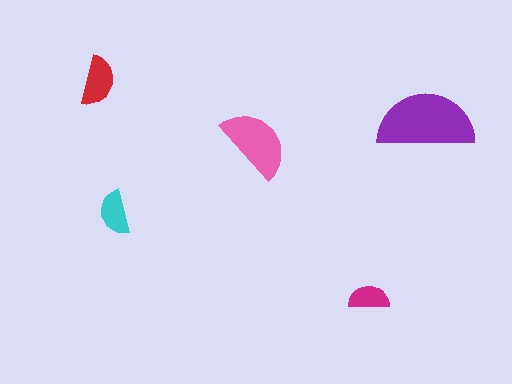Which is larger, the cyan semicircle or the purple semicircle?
The purple one.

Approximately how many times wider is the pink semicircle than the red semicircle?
About 1.5 times wider.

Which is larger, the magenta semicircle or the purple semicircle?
The purple one.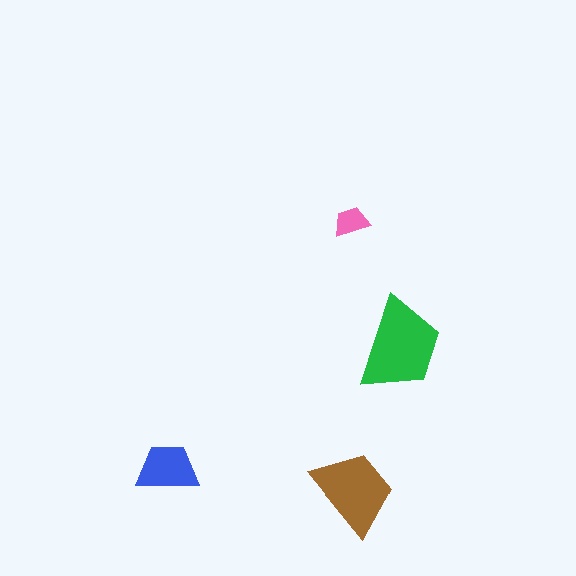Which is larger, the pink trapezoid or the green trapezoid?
The green one.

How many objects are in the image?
There are 4 objects in the image.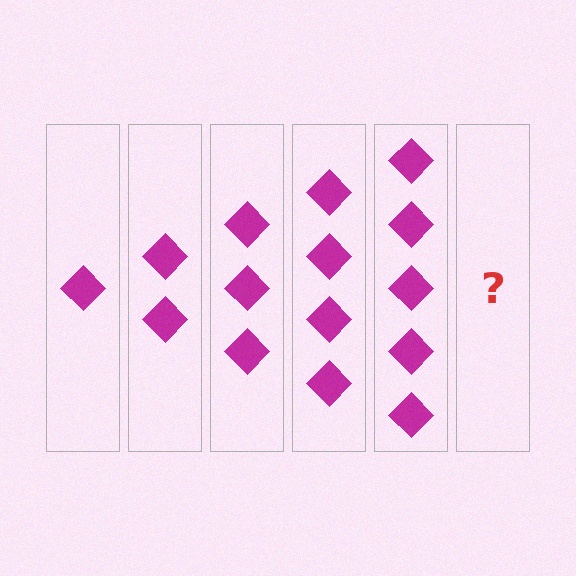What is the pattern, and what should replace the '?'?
The pattern is that each step adds one more diamond. The '?' should be 6 diamonds.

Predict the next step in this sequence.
The next step is 6 diamonds.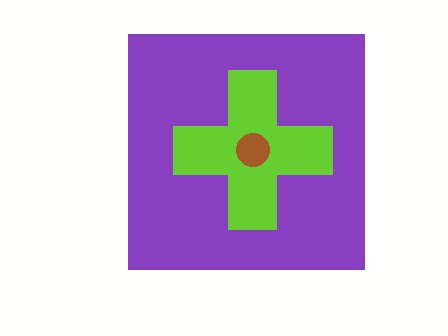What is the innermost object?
The brown circle.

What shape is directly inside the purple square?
The lime cross.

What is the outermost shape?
The purple square.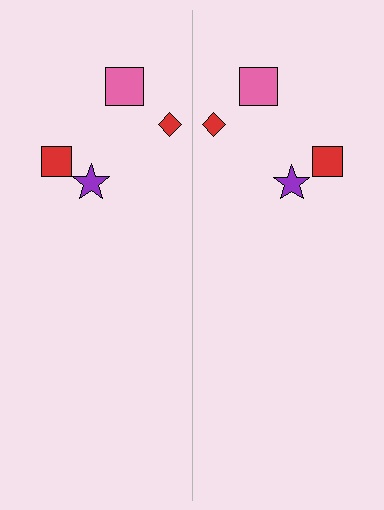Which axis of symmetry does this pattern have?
The pattern has a vertical axis of symmetry running through the center of the image.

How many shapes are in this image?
There are 8 shapes in this image.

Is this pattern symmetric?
Yes, this pattern has bilateral (reflection) symmetry.